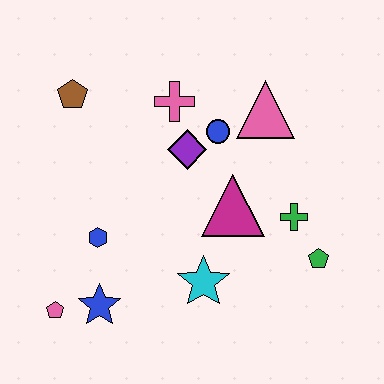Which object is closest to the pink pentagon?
The blue star is closest to the pink pentagon.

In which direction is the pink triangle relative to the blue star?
The pink triangle is above the blue star.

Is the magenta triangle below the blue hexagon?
No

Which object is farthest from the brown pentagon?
The green pentagon is farthest from the brown pentagon.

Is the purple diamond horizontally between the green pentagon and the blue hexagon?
Yes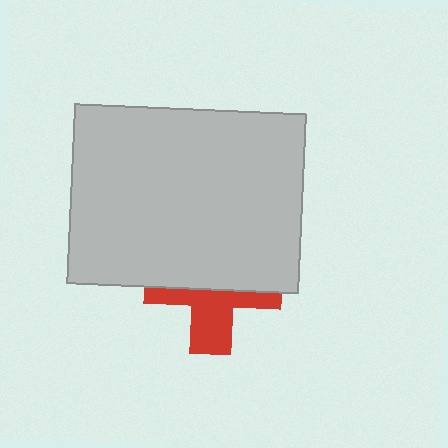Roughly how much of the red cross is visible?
A small part of it is visible (roughly 43%).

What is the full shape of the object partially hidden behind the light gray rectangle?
The partially hidden object is a red cross.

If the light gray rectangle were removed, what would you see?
You would see the complete red cross.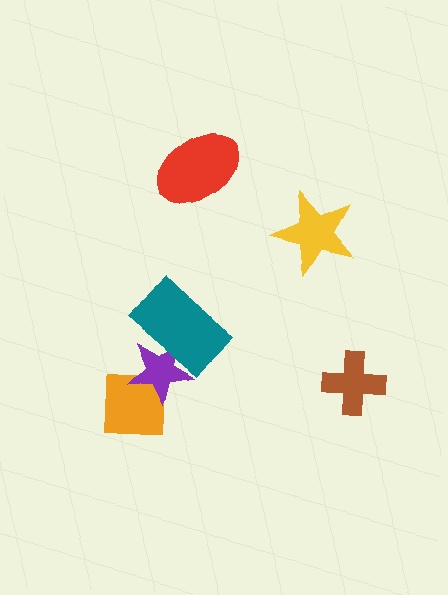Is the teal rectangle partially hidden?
No, no other shape covers it.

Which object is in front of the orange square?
The purple star is in front of the orange square.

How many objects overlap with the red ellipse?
0 objects overlap with the red ellipse.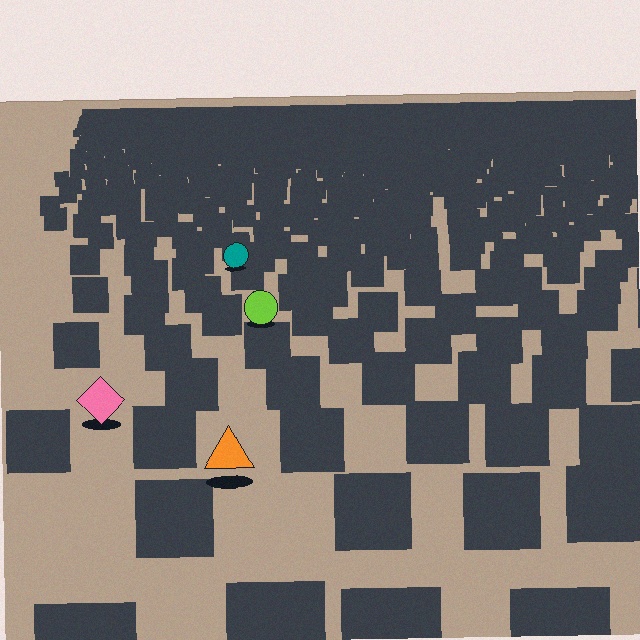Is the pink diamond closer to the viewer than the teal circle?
Yes. The pink diamond is closer — you can tell from the texture gradient: the ground texture is coarser near it.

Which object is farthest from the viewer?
The teal circle is farthest from the viewer. It appears smaller and the ground texture around it is denser.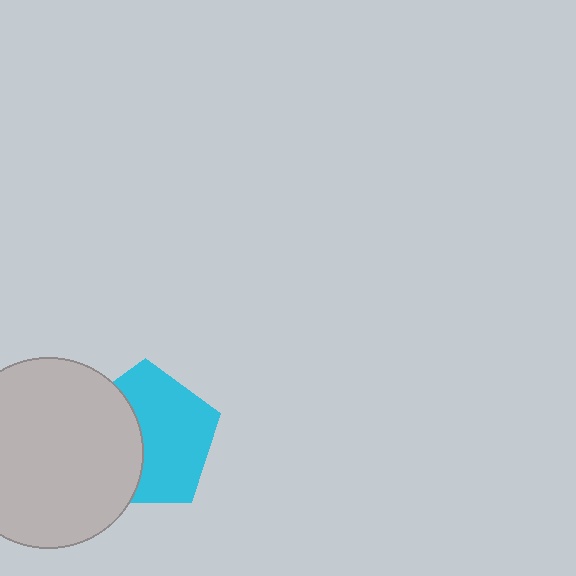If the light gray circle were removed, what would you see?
You would see the complete cyan pentagon.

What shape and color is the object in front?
The object in front is a light gray circle.